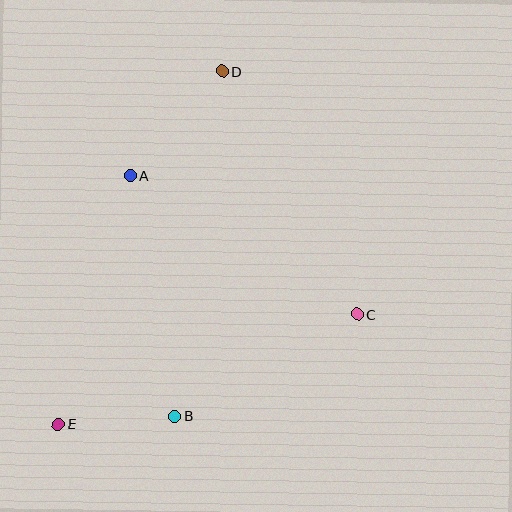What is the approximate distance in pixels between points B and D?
The distance between B and D is approximately 348 pixels.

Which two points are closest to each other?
Points B and E are closest to each other.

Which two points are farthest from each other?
Points D and E are farthest from each other.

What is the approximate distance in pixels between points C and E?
The distance between C and E is approximately 319 pixels.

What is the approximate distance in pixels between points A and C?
The distance between A and C is approximately 266 pixels.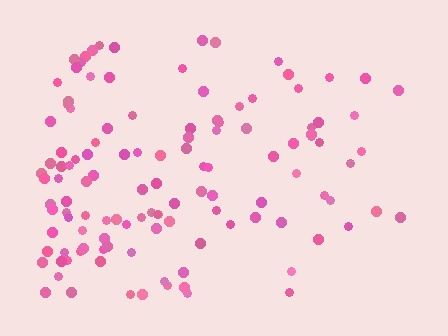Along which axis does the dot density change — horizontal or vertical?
Horizontal.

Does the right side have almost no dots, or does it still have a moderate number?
Still a moderate number, just noticeably fewer than the left.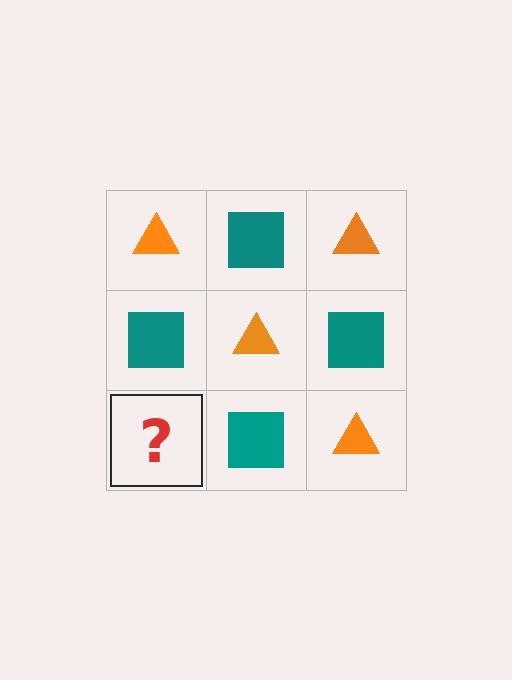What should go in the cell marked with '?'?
The missing cell should contain an orange triangle.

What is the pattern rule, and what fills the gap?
The rule is that it alternates orange triangle and teal square in a checkerboard pattern. The gap should be filled with an orange triangle.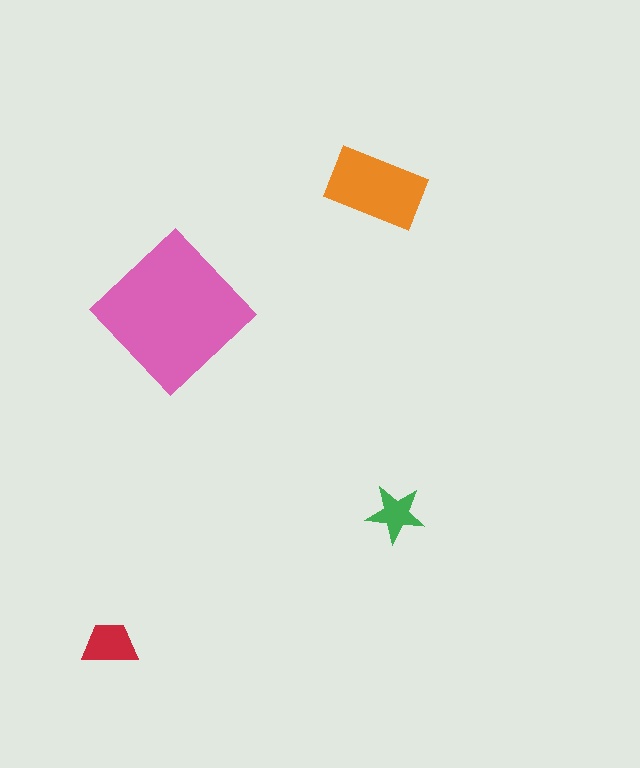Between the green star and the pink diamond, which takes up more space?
The pink diamond.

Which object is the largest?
The pink diamond.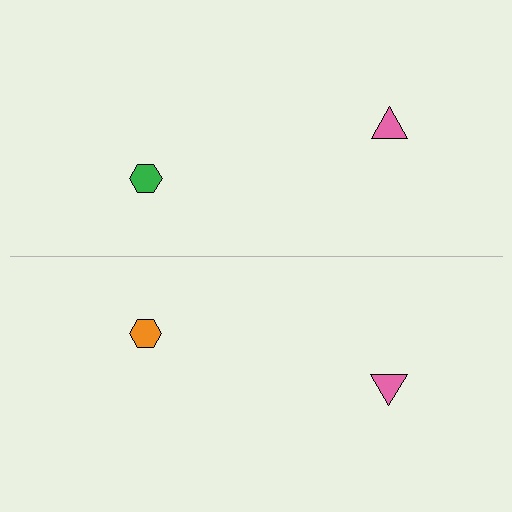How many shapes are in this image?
There are 4 shapes in this image.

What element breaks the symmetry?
The orange hexagon on the bottom side breaks the symmetry — its mirror counterpart is green.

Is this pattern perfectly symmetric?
No, the pattern is not perfectly symmetric. The orange hexagon on the bottom side breaks the symmetry — its mirror counterpart is green.